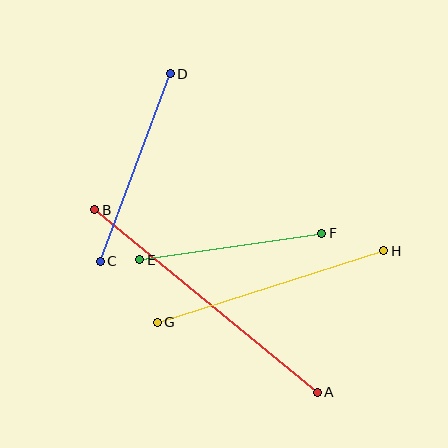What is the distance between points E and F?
The distance is approximately 184 pixels.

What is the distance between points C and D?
The distance is approximately 200 pixels.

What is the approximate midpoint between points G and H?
The midpoint is at approximately (270, 287) pixels.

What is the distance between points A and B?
The distance is approximately 288 pixels.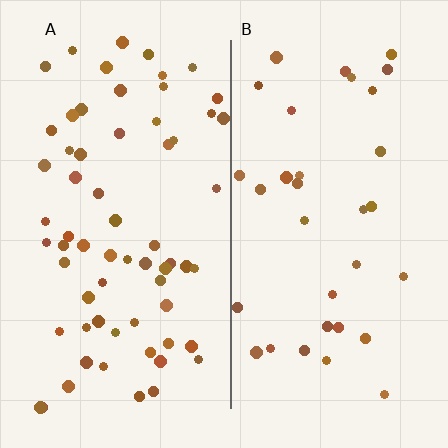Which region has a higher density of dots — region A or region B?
A (the left).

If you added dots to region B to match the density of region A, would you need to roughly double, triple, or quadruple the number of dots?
Approximately double.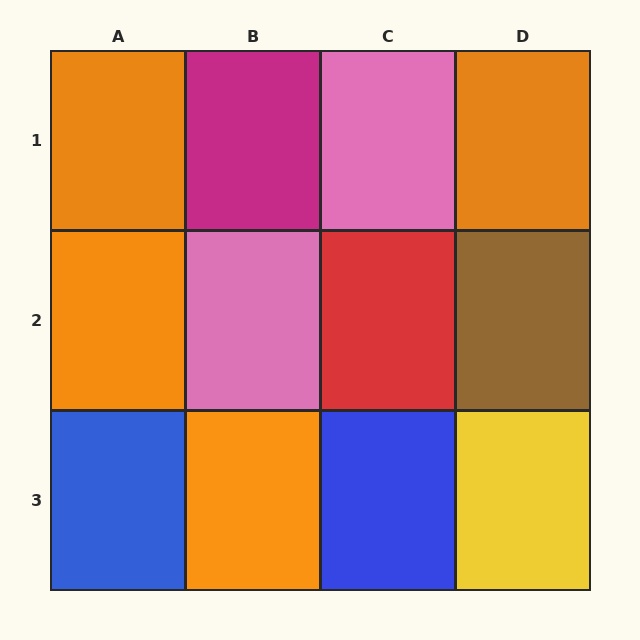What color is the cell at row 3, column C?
Blue.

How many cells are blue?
2 cells are blue.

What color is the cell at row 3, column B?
Orange.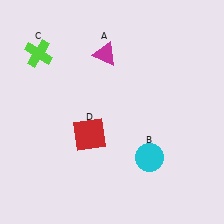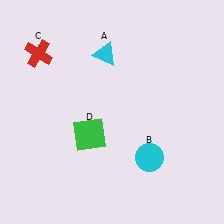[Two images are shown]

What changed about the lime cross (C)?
In Image 1, C is lime. In Image 2, it changed to red.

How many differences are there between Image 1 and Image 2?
There are 3 differences between the two images.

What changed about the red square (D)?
In Image 1, D is red. In Image 2, it changed to green.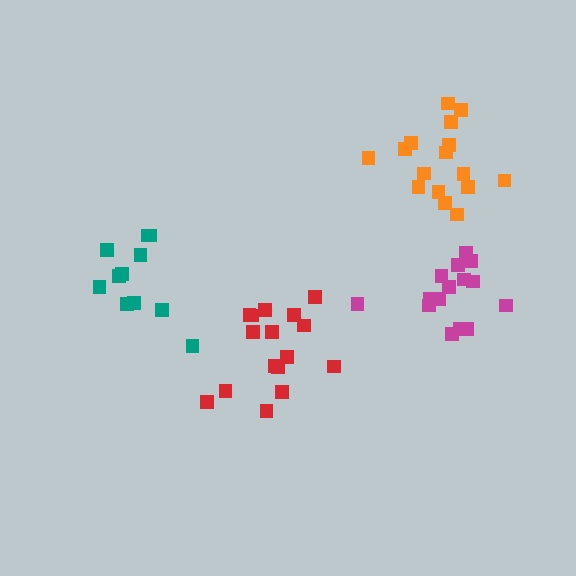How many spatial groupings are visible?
There are 4 spatial groupings.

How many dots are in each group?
Group 1: 16 dots, Group 2: 15 dots, Group 3: 11 dots, Group 4: 16 dots (58 total).